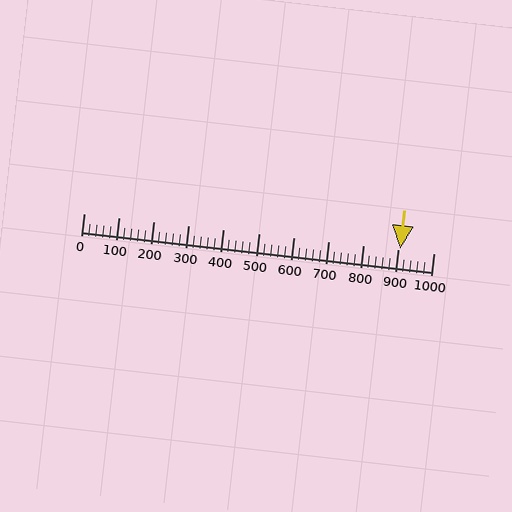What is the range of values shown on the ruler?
The ruler shows values from 0 to 1000.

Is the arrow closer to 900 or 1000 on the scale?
The arrow is closer to 900.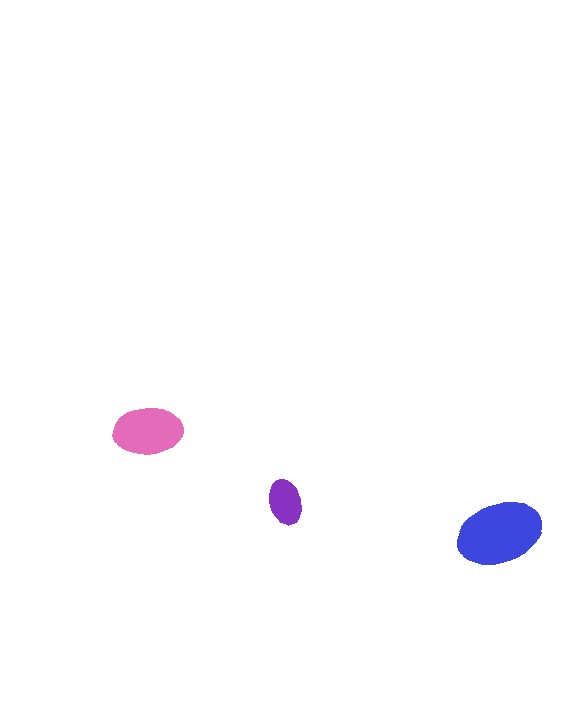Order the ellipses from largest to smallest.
the blue one, the pink one, the purple one.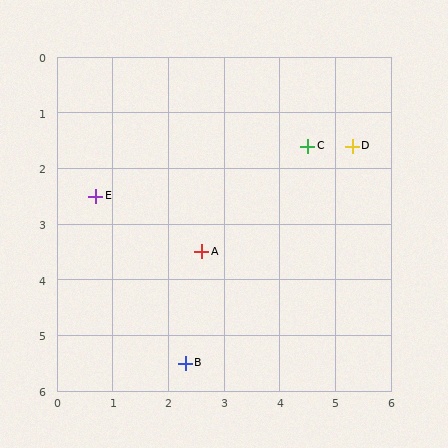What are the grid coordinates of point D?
Point D is at approximately (5.3, 1.6).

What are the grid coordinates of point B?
Point B is at approximately (2.3, 5.5).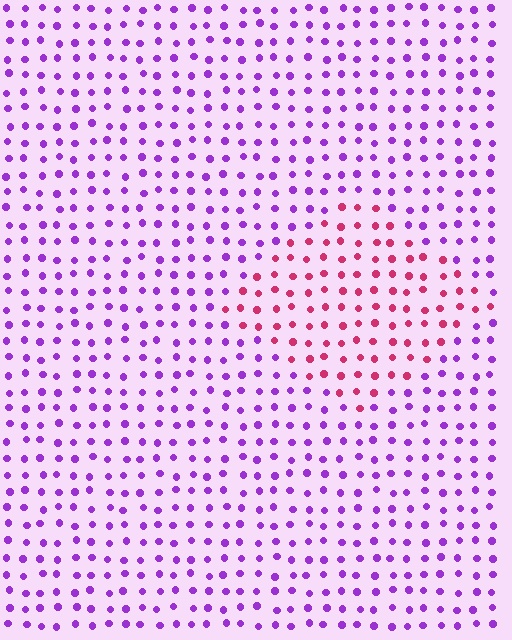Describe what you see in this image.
The image is filled with small purple elements in a uniform arrangement. A diamond-shaped region is visible where the elements are tinted to a slightly different hue, forming a subtle color boundary.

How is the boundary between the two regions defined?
The boundary is defined purely by a slight shift in hue (about 57 degrees). Spacing, size, and orientation are identical on both sides.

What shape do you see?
I see a diamond.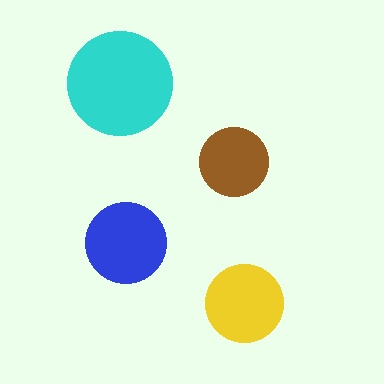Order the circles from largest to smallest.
the cyan one, the blue one, the yellow one, the brown one.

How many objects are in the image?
There are 4 objects in the image.